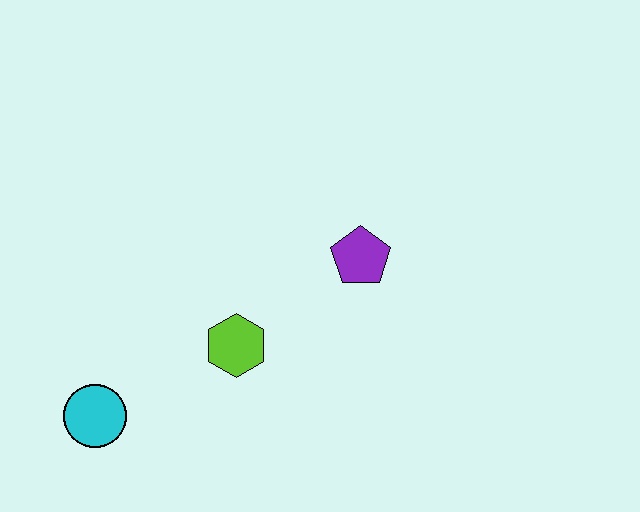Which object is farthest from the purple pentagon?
The cyan circle is farthest from the purple pentagon.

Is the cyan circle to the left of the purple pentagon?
Yes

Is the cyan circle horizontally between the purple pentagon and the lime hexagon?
No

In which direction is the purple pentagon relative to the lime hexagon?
The purple pentagon is to the right of the lime hexagon.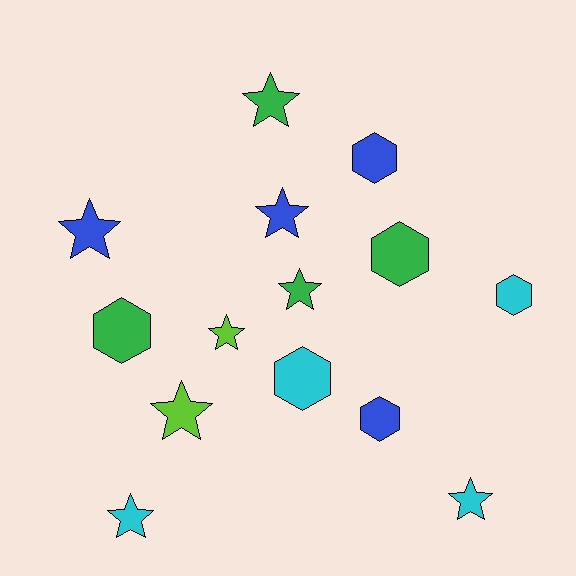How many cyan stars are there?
There are 2 cyan stars.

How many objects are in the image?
There are 14 objects.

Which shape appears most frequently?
Star, with 8 objects.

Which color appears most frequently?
Blue, with 4 objects.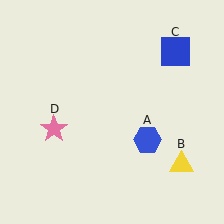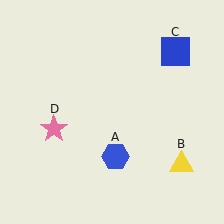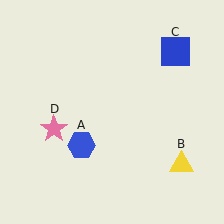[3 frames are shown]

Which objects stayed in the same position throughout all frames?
Yellow triangle (object B) and blue square (object C) and pink star (object D) remained stationary.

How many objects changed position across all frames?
1 object changed position: blue hexagon (object A).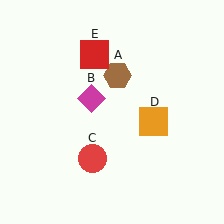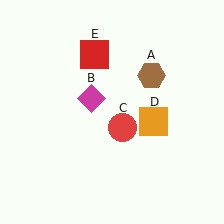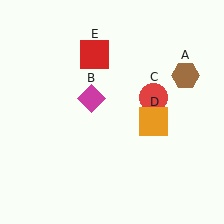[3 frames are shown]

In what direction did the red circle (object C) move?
The red circle (object C) moved up and to the right.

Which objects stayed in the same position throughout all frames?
Magenta diamond (object B) and orange square (object D) and red square (object E) remained stationary.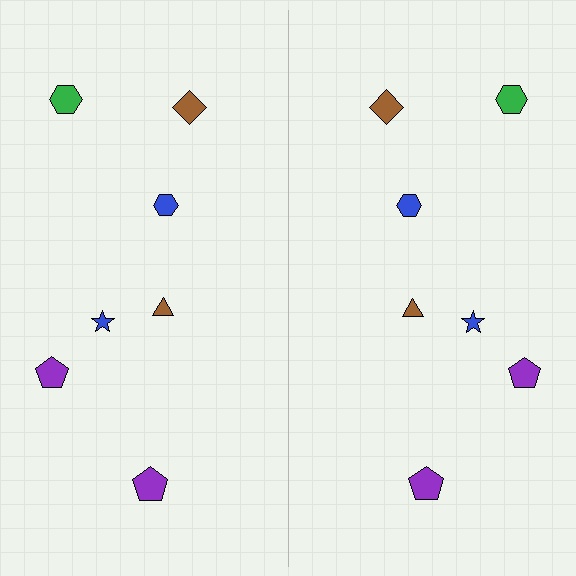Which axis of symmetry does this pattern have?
The pattern has a vertical axis of symmetry running through the center of the image.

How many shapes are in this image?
There are 14 shapes in this image.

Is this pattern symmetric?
Yes, this pattern has bilateral (reflection) symmetry.